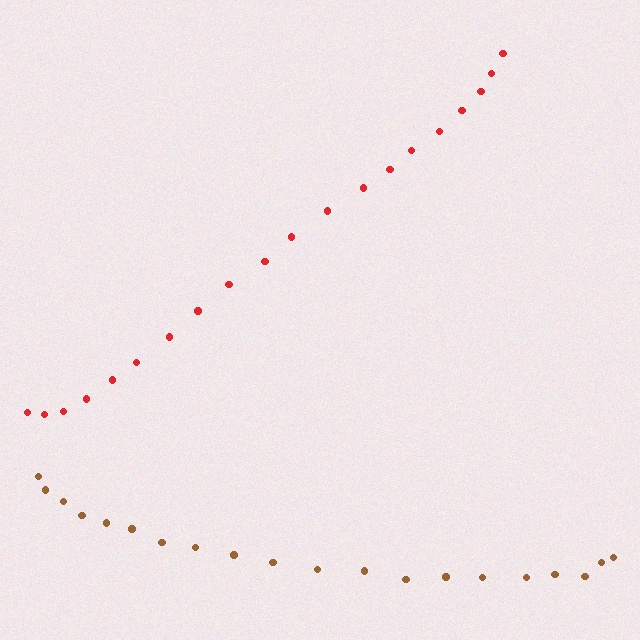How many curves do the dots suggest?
There are 2 distinct paths.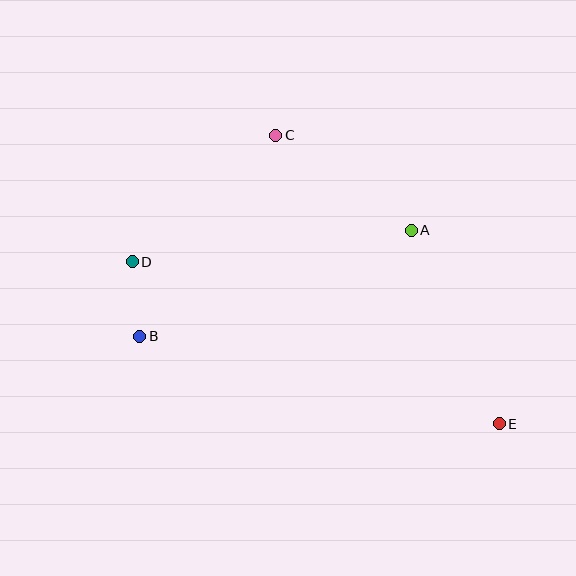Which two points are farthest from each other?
Points D and E are farthest from each other.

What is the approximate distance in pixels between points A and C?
The distance between A and C is approximately 165 pixels.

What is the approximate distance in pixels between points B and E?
The distance between B and E is approximately 370 pixels.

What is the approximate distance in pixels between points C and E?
The distance between C and E is approximately 365 pixels.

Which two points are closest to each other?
Points B and D are closest to each other.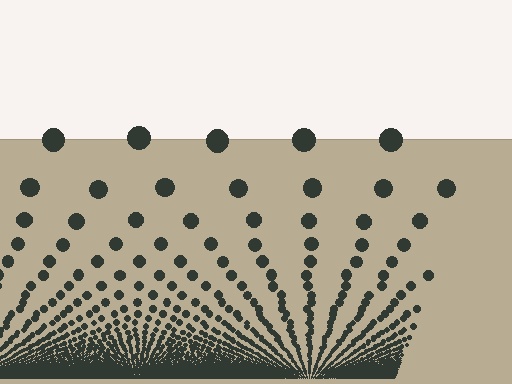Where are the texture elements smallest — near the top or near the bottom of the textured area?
Near the bottom.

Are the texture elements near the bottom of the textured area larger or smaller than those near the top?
Smaller. The gradient is inverted — elements near the bottom are smaller and denser.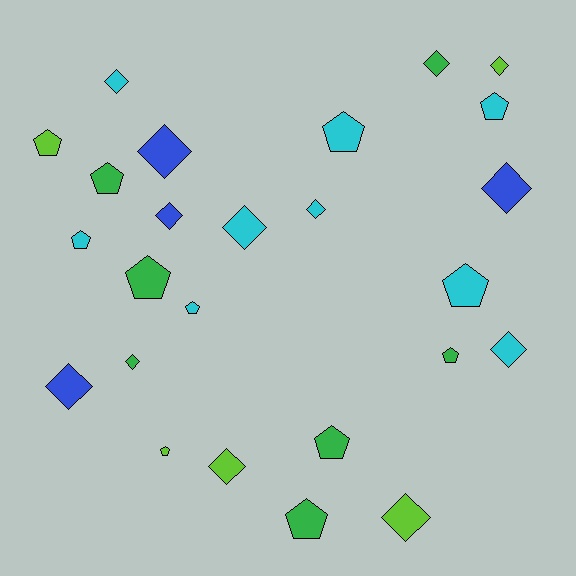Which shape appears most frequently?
Diamond, with 13 objects.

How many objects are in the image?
There are 25 objects.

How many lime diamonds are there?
There are 3 lime diamonds.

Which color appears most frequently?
Cyan, with 9 objects.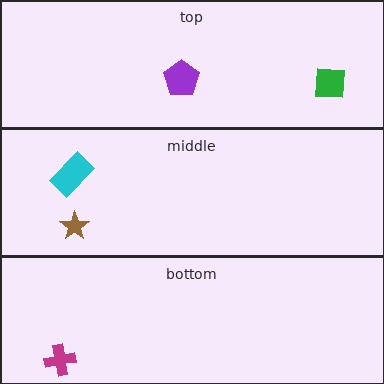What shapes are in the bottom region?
The magenta cross.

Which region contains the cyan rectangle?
The middle region.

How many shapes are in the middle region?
2.